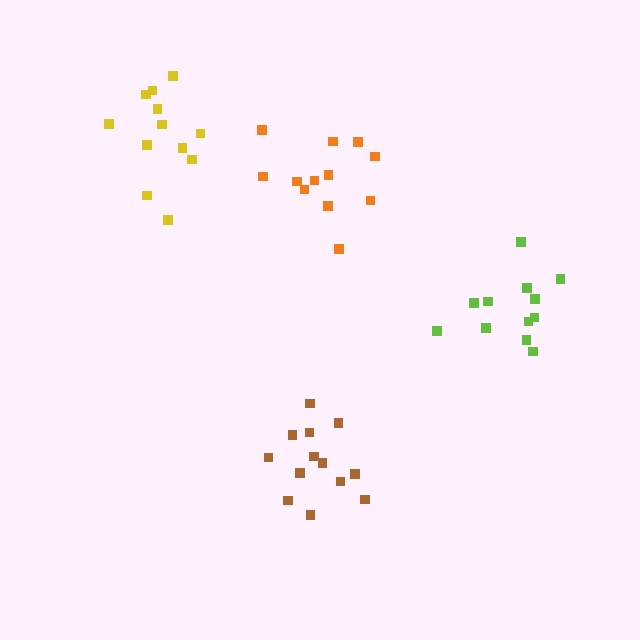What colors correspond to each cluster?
The clusters are colored: lime, yellow, brown, orange.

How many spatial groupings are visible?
There are 4 spatial groupings.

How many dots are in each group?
Group 1: 12 dots, Group 2: 12 dots, Group 3: 13 dots, Group 4: 12 dots (49 total).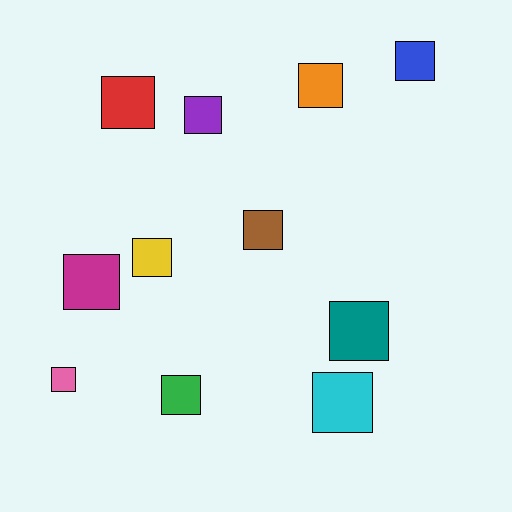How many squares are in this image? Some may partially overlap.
There are 11 squares.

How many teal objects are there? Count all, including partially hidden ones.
There is 1 teal object.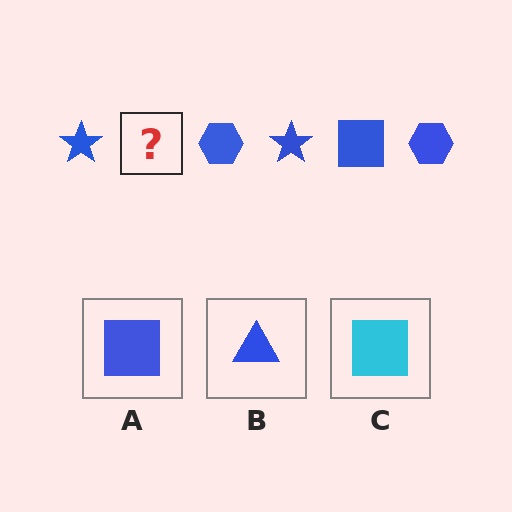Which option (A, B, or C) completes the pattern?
A.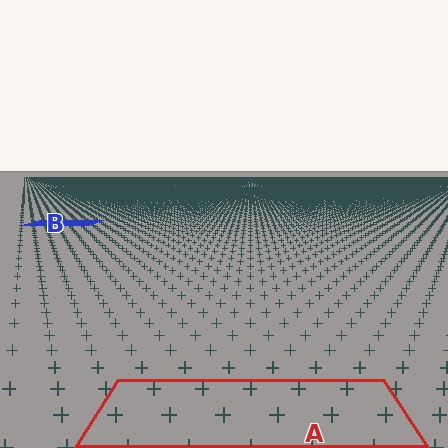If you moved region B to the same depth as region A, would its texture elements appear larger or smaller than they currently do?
They would appear larger. At a closer depth, the same texture elements are projected at a bigger on-screen size.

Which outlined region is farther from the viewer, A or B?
Region B is farther from the viewer — the texture elements inside it appear smaller and more densely packed.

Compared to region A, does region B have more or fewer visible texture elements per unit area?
Region B has more texture elements per unit area — they are packed more densely because it is farther away.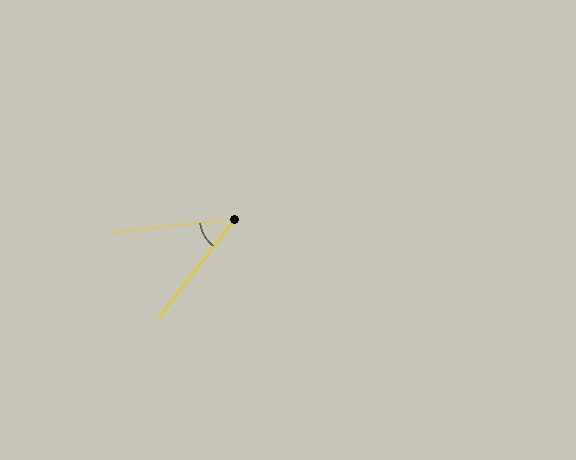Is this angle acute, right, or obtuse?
It is acute.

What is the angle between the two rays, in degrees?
Approximately 46 degrees.